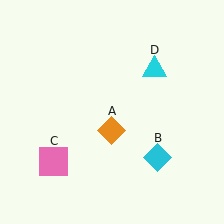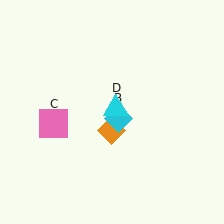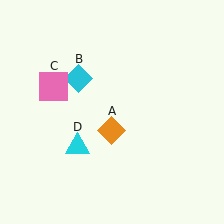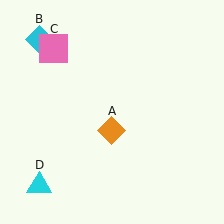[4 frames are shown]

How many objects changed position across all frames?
3 objects changed position: cyan diamond (object B), pink square (object C), cyan triangle (object D).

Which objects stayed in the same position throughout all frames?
Orange diamond (object A) remained stationary.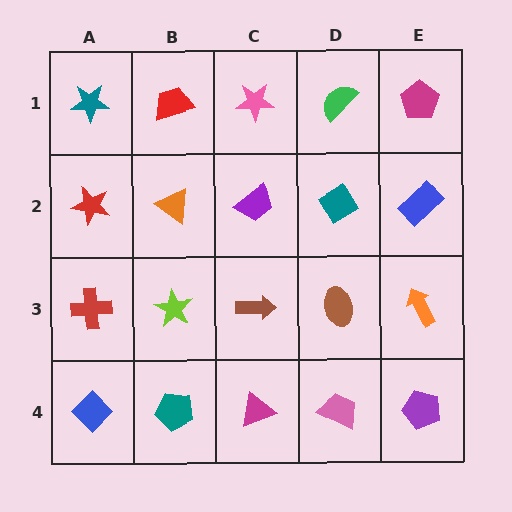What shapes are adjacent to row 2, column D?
A green semicircle (row 1, column D), a brown ellipse (row 3, column D), a purple trapezoid (row 2, column C), a blue rectangle (row 2, column E).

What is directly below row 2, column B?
A lime star.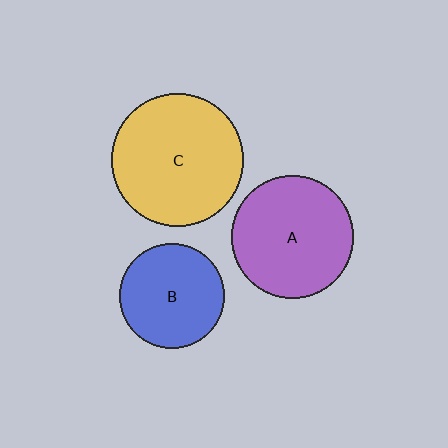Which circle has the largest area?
Circle C (yellow).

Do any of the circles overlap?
No, none of the circles overlap.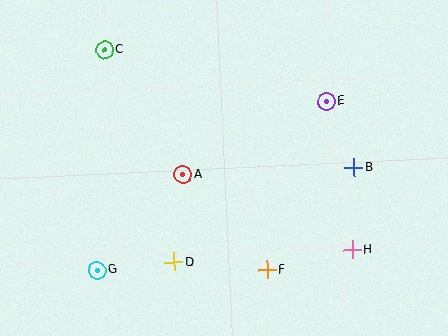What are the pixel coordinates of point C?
Point C is at (104, 50).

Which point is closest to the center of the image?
Point A at (183, 175) is closest to the center.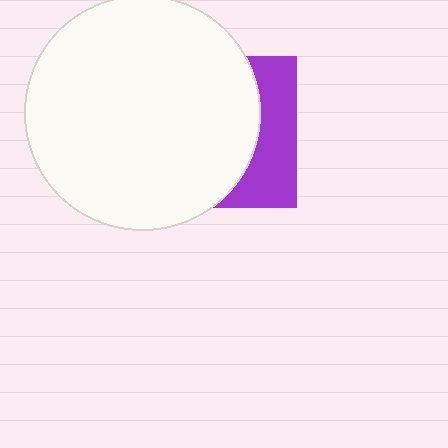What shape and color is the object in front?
The object in front is a white circle.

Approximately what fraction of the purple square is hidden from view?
Roughly 69% of the purple square is hidden behind the white circle.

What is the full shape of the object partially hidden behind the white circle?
The partially hidden object is a purple square.